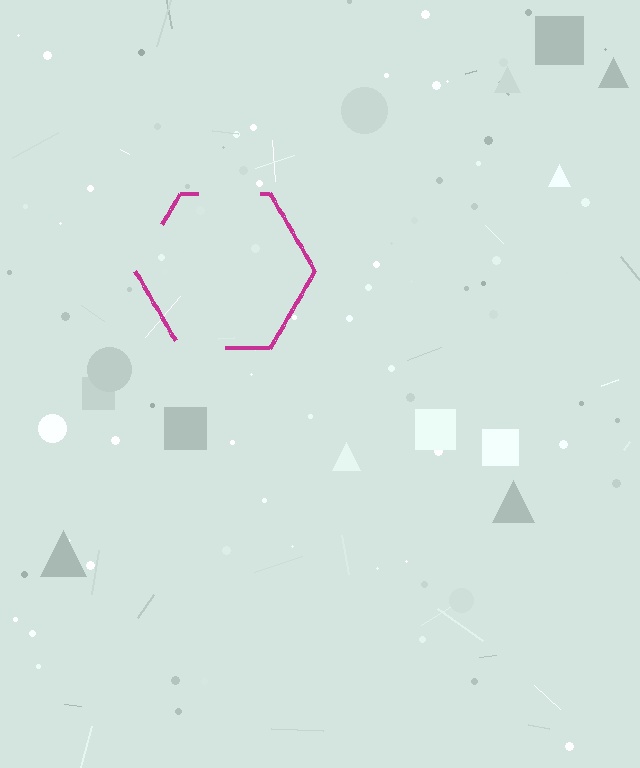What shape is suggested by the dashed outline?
The dashed outline suggests a hexagon.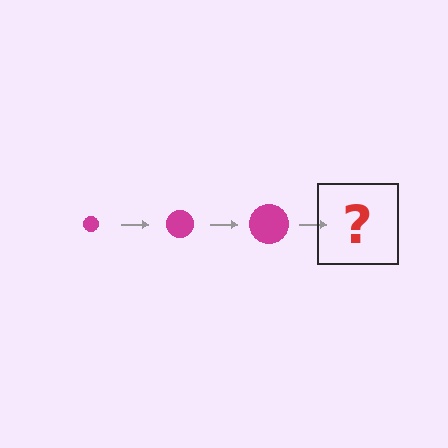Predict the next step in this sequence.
The next step is a magenta circle, larger than the previous one.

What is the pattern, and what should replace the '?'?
The pattern is that the circle gets progressively larger each step. The '?' should be a magenta circle, larger than the previous one.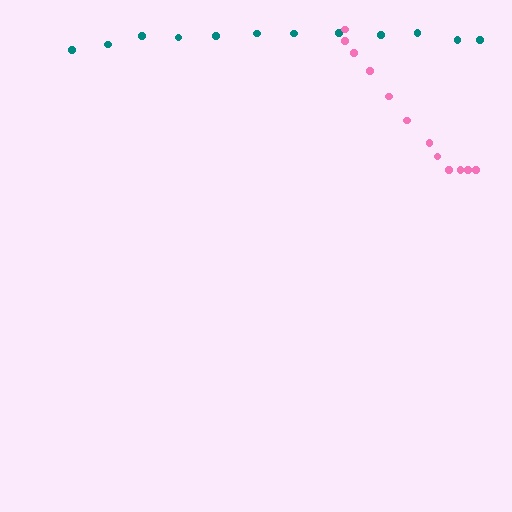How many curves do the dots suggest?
There are 2 distinct paths.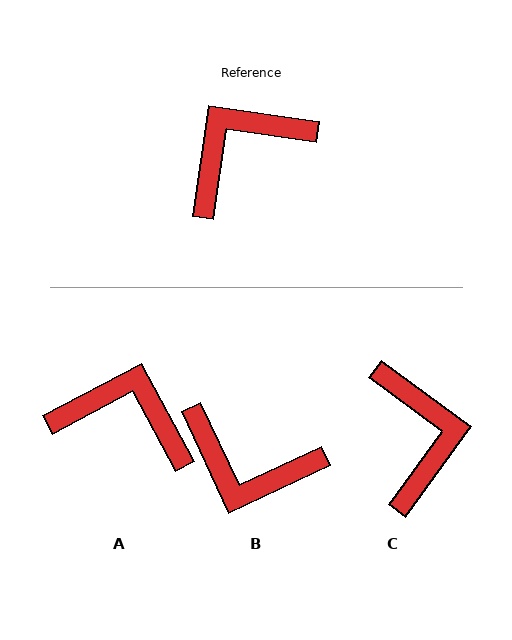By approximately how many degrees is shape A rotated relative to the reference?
Approximately 54 degrees clockwise.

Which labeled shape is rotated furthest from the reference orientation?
B, about 123 degrees away.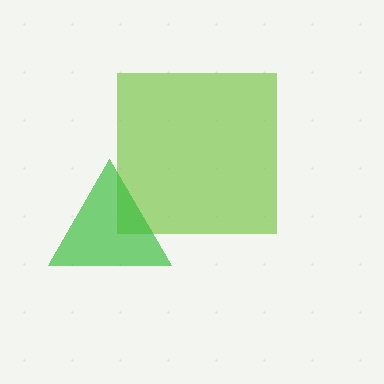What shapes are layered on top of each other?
The layered shapes are: a lime square, a green triangle.